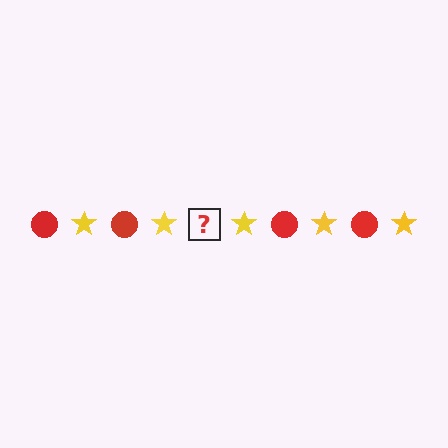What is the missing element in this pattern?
The missing element is a red circle.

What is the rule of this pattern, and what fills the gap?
The rule is that the pattern alternates between red circle and yellow star. The gap should be filled with a red circle.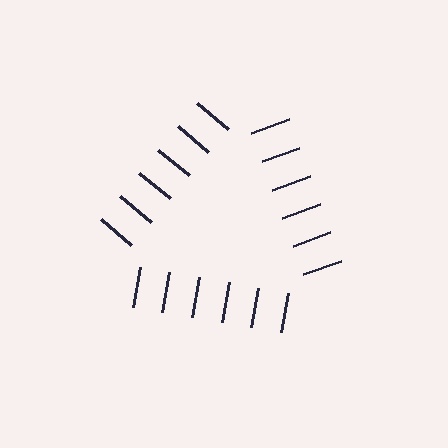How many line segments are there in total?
18 — 6 along each of the 3 edges.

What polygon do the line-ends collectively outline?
An illusory triangle — the line segments terminate on its edges but no continuous stroke is drawn.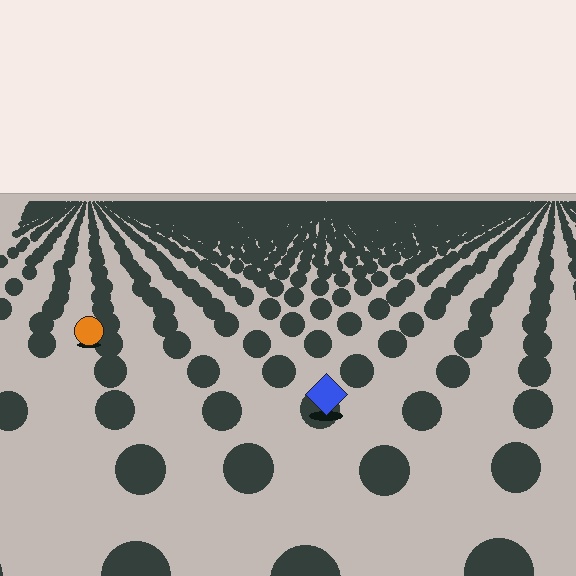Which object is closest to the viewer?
The blue diamond is closest. The texture marks near it are larger and more spread out.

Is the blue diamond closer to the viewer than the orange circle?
Yes. The blue diamond is closer — you can tell from the texture gradient: the ground texture is coarser near it.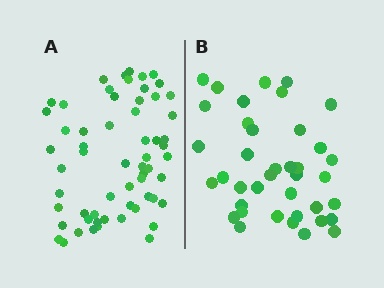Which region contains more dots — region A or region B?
Region A (the left region) has more dots.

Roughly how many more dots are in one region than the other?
Region A has approximately 20 more dots than region B.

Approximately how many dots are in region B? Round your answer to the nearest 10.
About 40 dots. (The exact count is 39, which rounds to 40.)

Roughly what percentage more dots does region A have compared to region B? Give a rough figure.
About 55% more.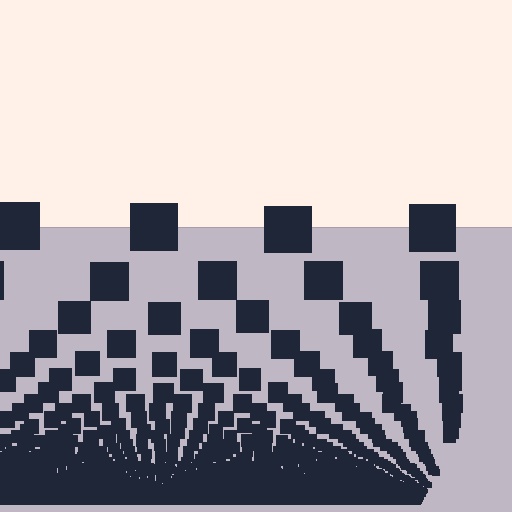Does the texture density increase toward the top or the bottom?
Density increases toward the bottom.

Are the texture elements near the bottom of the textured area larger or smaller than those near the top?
Smaller. The gradient is inverted — elements near the bottom are smaller and denser.